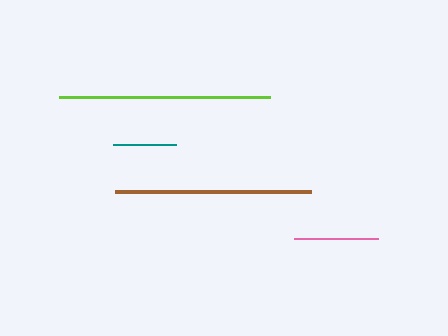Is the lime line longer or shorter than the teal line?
The lime line is longer than the teal line.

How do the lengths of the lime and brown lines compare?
The lime and brown lines are approximately the same length.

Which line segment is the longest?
The lime line is the longest at approximately 211 pixels.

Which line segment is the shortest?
The teal line is the shortest at approximately 64 pixels.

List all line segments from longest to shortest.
From longest to shortest: lime, brown, pink, teal.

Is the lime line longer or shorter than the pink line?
The lime line is longer than the pink line.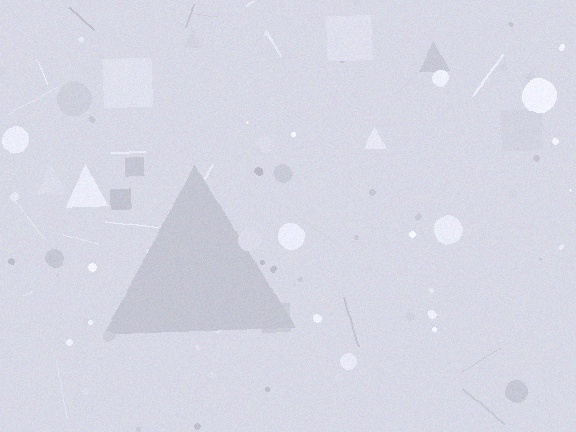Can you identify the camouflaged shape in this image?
The camouflaged shape is a triangle.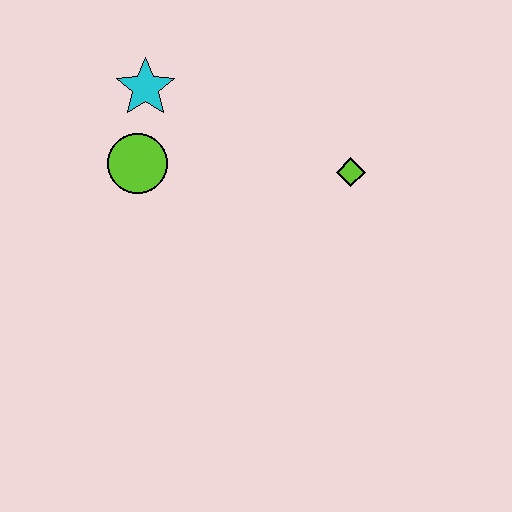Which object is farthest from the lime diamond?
The cyan star is farthest from the lime diamond.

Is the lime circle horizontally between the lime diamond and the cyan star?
No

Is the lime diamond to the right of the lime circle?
Yes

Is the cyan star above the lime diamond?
Yes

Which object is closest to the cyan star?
The lime circle is closest to the cyan star.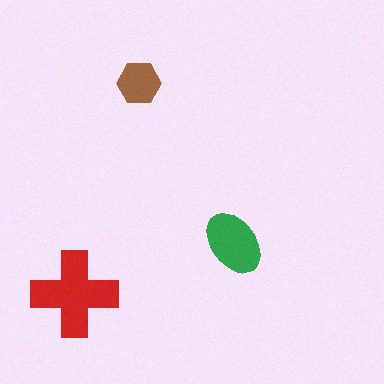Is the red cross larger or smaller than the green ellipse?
Larger.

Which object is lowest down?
The red cross is bottommost.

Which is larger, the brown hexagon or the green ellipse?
The green ellipse.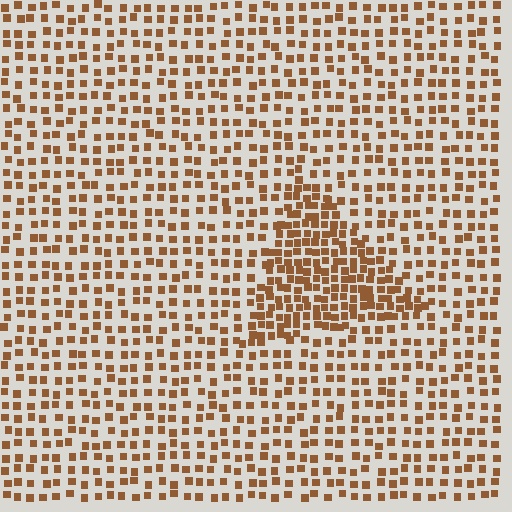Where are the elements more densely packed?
The elements are more densely packed inside the triangle boundary.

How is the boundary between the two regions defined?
The boundary is defined by a change in element density (approximately 2.0x ratio). All elements are the same color, size, and shape.